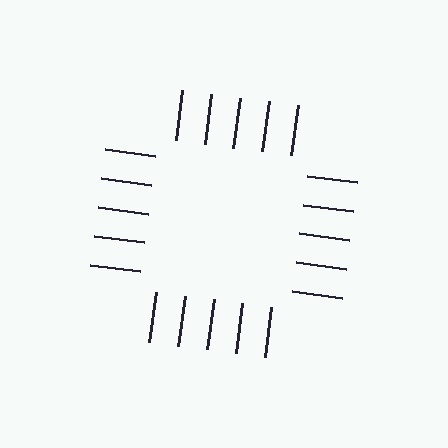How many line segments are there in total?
20 — 5 along each of the 4 edges.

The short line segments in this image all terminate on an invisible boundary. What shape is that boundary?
An illusory square — the line segments terminate on its edges but no continuous stroke is drawn.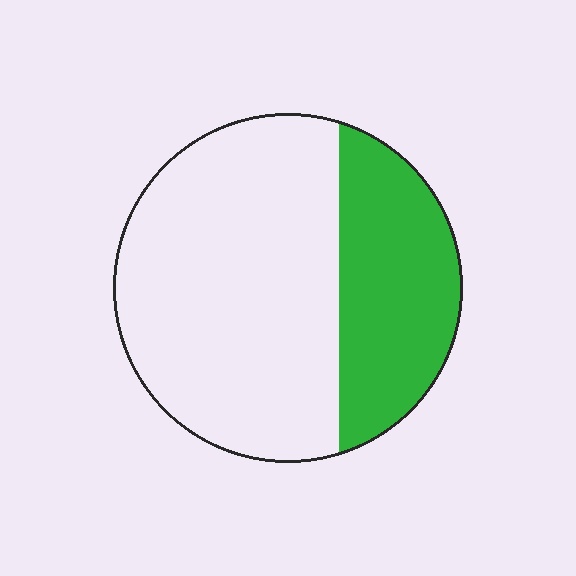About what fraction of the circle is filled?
About one third (1/3).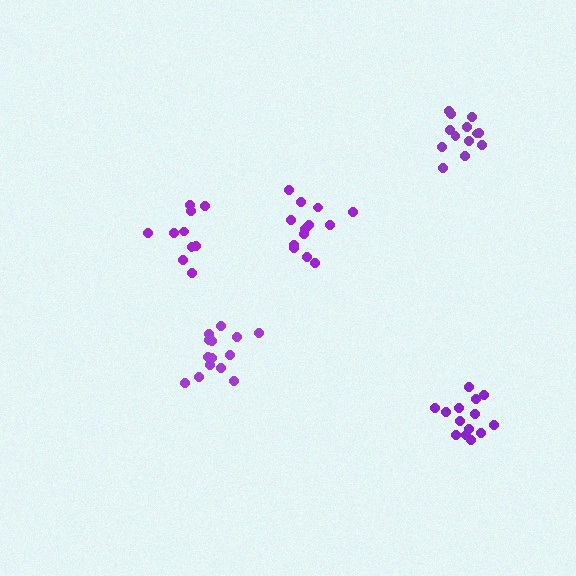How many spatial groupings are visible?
There are 5 spatial groupings.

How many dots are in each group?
Group 1: 10 dots, Group 2: 14 dots, Group 3: 13 dots, Group 4: 14 dots, Group 5: 13 dots (64 total).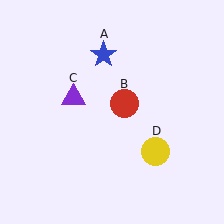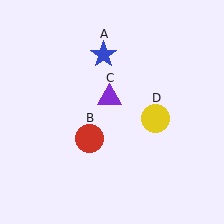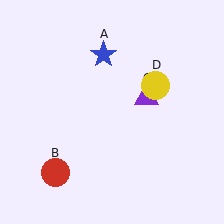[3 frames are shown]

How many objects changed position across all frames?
3 objects changed position: red circle (object B), purple triangle (object C), yellow circle (object D).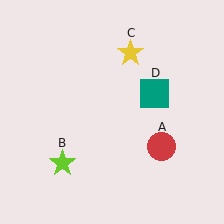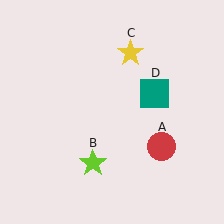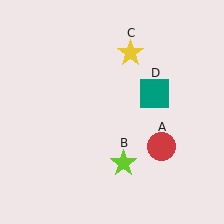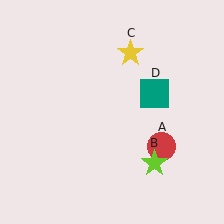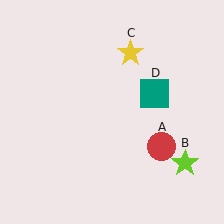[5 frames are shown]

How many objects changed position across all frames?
1 object changed position: lime star (object B).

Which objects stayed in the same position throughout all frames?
Red circle (object A) and yellow star (object C) and teal square (object D) remained stationary.